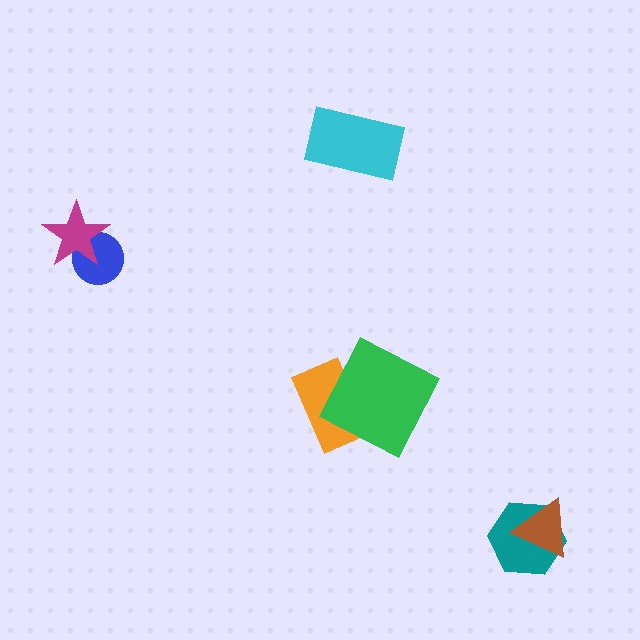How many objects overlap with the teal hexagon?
1 object overlaps with the teal hexagon.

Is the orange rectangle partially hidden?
Yes, it is partially covered by another shape.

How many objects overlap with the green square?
1 object overlaps with the green square.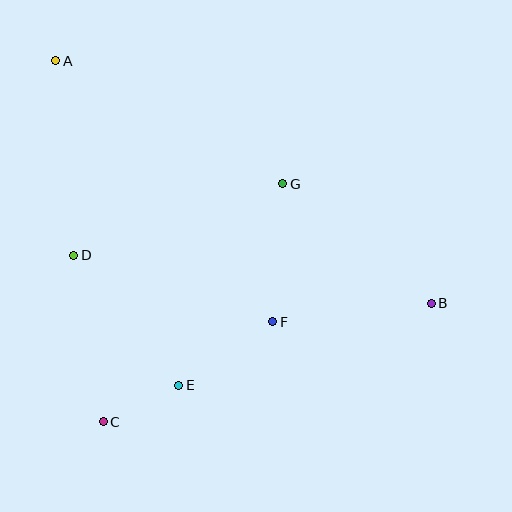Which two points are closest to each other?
Points C and E are closest to each other.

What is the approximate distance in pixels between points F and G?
The distance between F and G is approximately 138 pixels.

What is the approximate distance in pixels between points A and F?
The distance between A and F is approximately 340 pixels.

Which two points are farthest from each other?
Points A and B are farthest from each other.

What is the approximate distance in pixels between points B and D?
The distance between B and D is approximately 361 pixels.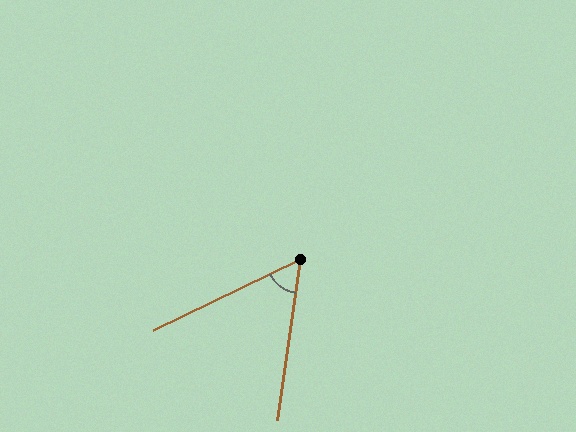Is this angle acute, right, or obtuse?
It is acute.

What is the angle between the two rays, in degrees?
Approximately 56 degrees.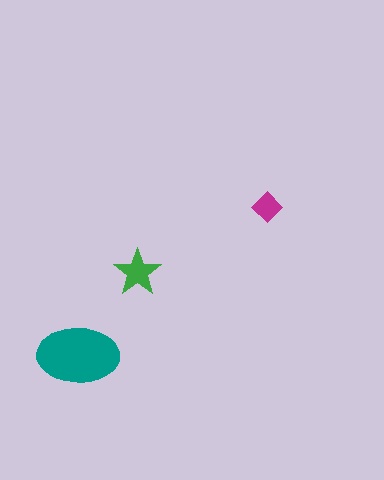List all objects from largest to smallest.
The teal ellipse, the green star, the magenta diamond.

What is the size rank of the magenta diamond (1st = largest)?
3rd.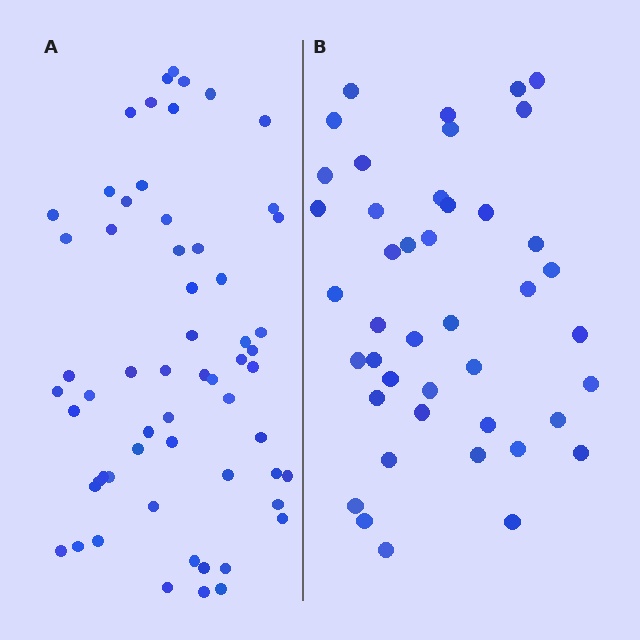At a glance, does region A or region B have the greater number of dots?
Region A (the left region) has more dots.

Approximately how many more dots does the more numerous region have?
Region A has approximately 15 more dots than region B.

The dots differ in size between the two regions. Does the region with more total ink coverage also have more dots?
No. Region B has more total ink coverage because its dots are larger, but region A actually contains more individual dots. Total area can be misleading — the number of items is what matters here.